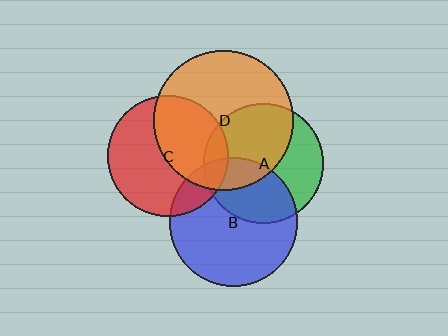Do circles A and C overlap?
Yes.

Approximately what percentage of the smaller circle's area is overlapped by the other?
Approximately 10%.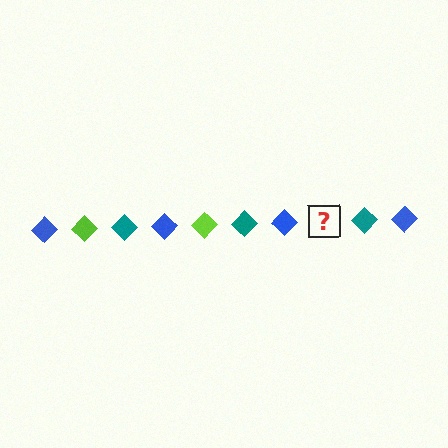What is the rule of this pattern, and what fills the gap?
The rule is that the pattern cycles through blue, lime, teal diamonds. The gap should be filled with a lime diamond.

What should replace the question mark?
The question mark should be replaced with a lime diamond.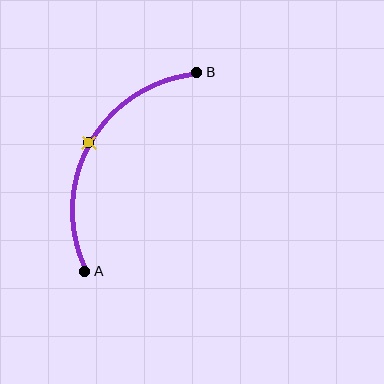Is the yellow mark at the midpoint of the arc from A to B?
Yes. The yellow mark lies on the arc at equal arc-length from both A and B — it is the arc midpoint.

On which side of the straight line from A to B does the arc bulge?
The arc bulges to the left of the straight line connecting A and B.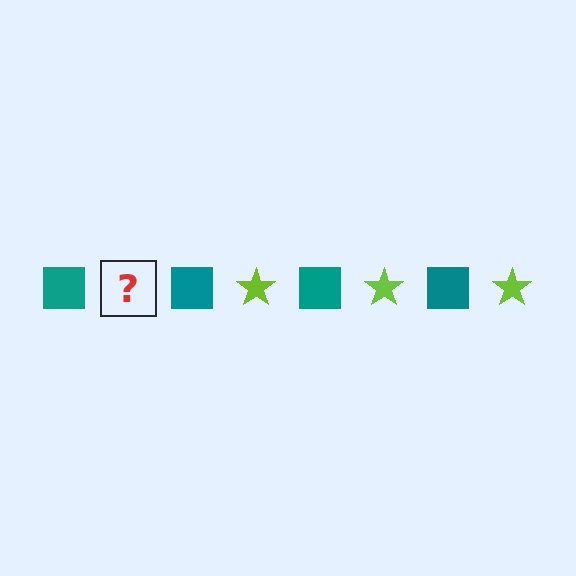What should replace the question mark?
The question mark should be replaced with a lime star.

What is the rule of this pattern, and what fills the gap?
The rule is that the pattern alternates between teal square and lime star. The gap should be filled with a lime star.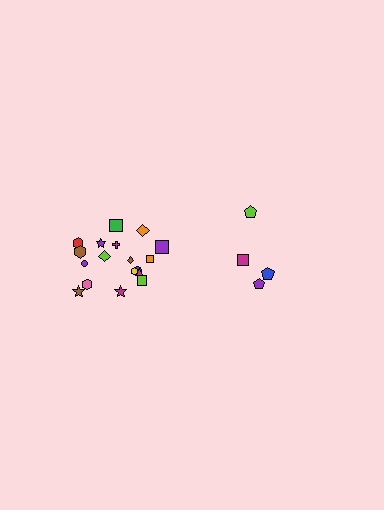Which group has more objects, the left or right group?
The left group.